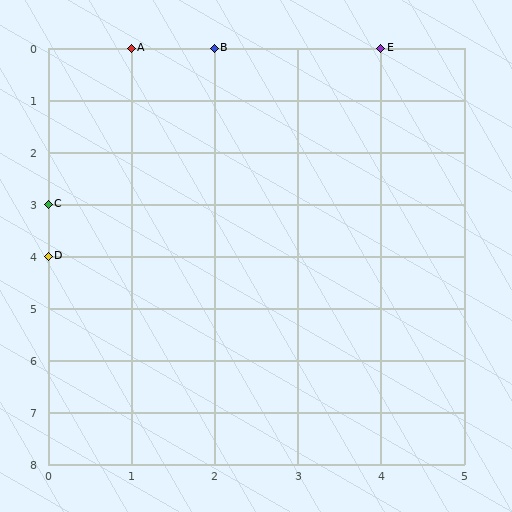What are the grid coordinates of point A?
Point A is at grid coordinates (1, 0).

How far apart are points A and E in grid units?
Points A and E are 3 columns apart.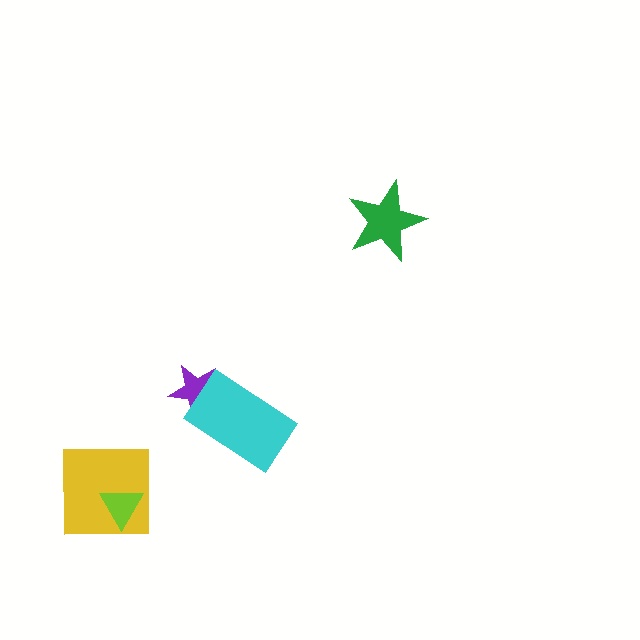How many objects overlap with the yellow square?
1 object overlaps with the yellow square.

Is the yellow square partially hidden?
Yes, it is partially covered by another shape.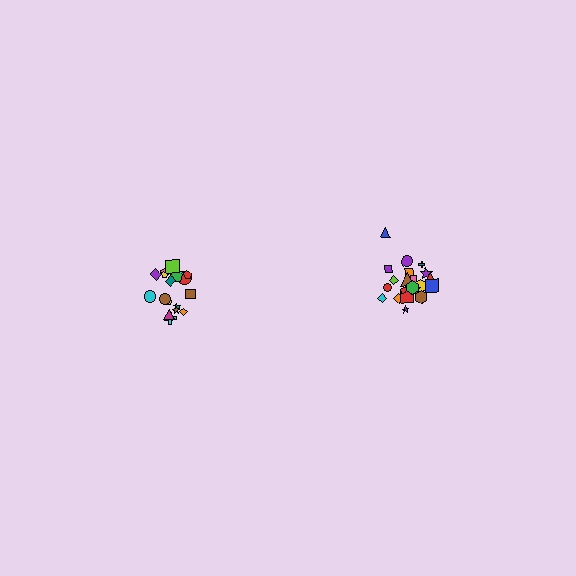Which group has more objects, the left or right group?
The right group.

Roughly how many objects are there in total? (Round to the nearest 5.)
Roughly 40 objects in total.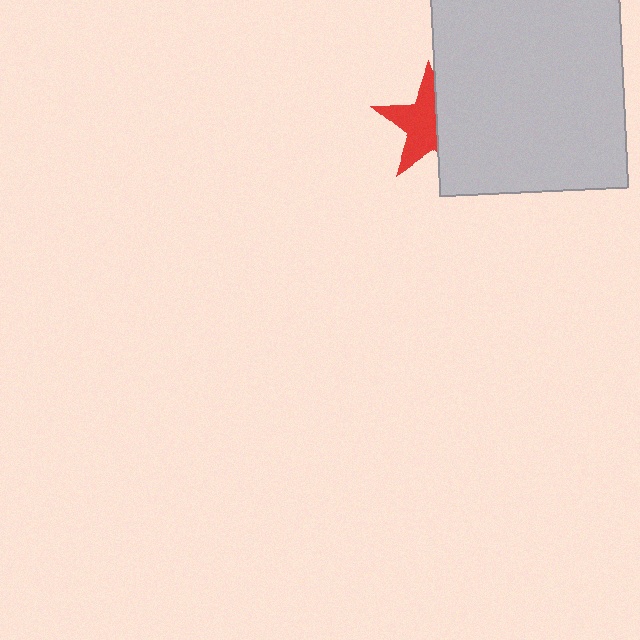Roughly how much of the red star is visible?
About half of it is visible (roughly 59%).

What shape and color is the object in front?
The object in front is a light gray rectangle.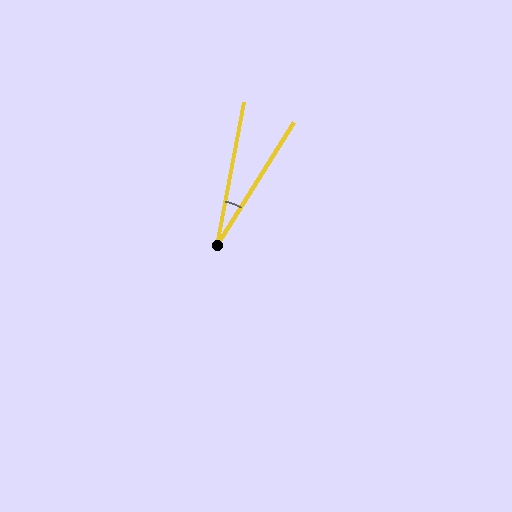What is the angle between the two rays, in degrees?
Approximately 21 degrees.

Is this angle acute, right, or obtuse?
It is acute.